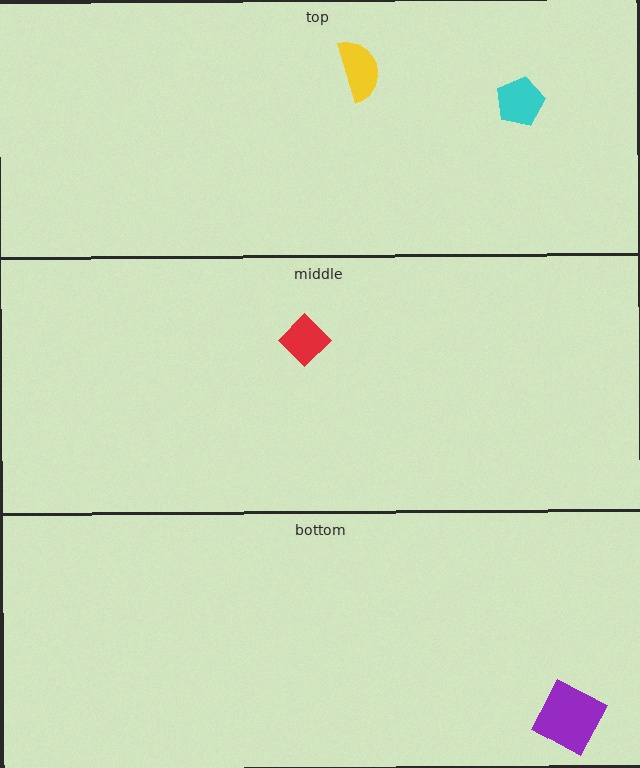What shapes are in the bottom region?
The purple square.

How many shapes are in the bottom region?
1.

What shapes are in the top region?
The cyan pentagon, the yellow semicircle.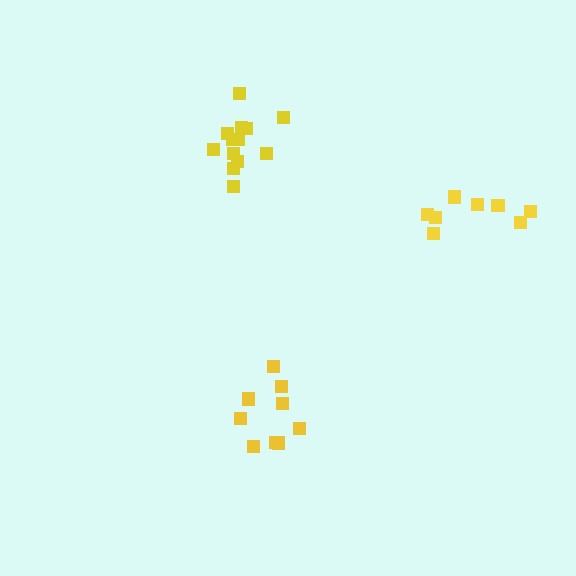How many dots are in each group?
Group 1: 8 dots, Group 2: 13 dots, Group 3: 9 dots (30 total).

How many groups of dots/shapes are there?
There are 3 groups.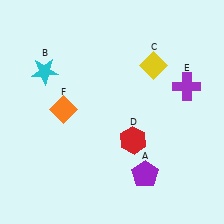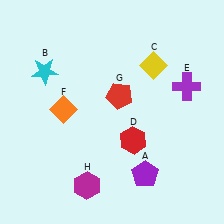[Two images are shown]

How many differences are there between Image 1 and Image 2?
There are 2 differences between the two images.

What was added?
A red pentagon (G), a magenta hexagon (H) were added in Image 2.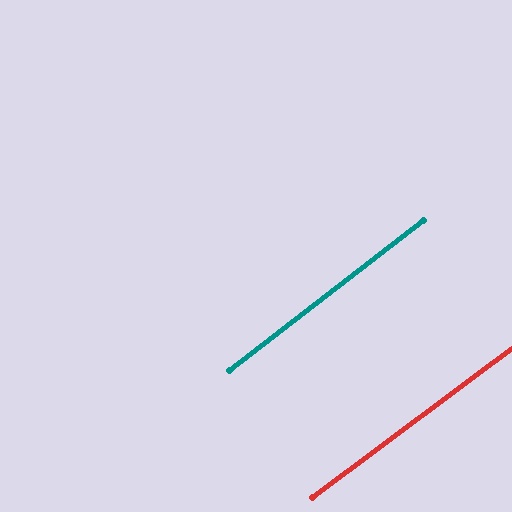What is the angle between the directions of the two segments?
Approximately 1 degree.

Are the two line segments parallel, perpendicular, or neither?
Parallel — their directions differ by only 1.0°.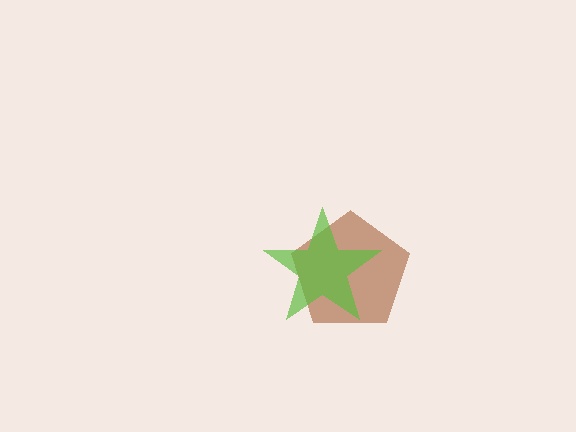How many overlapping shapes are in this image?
There are 2 overlapping shapes in the image.